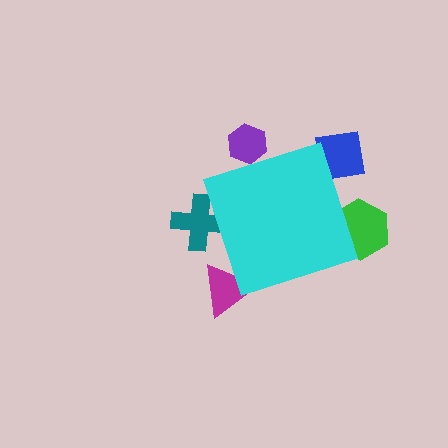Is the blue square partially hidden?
Yes, the blue square is partially hidden behind the cyan diamond.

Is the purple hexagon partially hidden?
Yes, the purple hexagon is partially hidden behind the cyan diamond.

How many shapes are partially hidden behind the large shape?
5 shapes are partially hidden.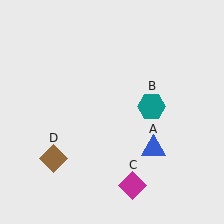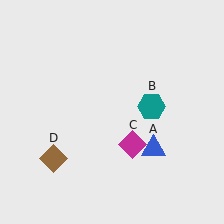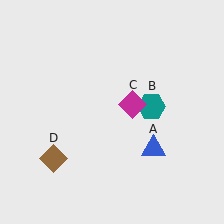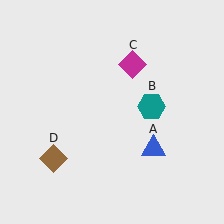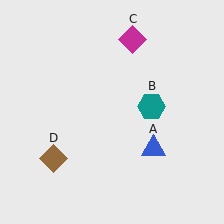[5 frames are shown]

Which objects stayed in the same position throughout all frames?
Blue triangle (object A) and teal hexagon (object B) and brown diamond (object D) remained stationary.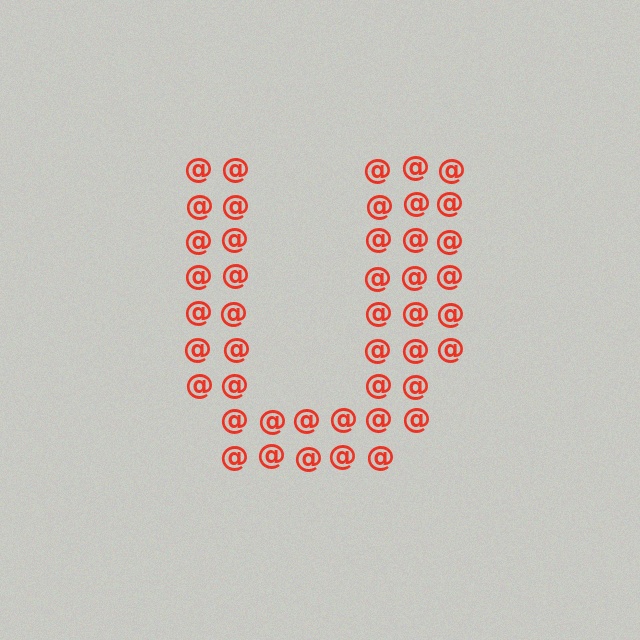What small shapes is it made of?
It is made of small at signs.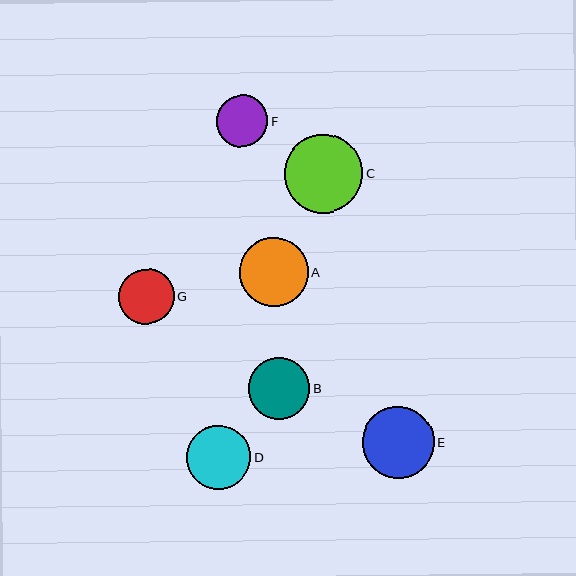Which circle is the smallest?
Circle F is the smallest with a size of approximately 51 pixels.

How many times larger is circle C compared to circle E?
Circle C is approximately 1.1 times the size of circle E.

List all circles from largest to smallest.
From largest to smallest: C, E, A, D, B, G, F.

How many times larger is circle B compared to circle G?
Circle B is approximately 1.1 times the size of circle G.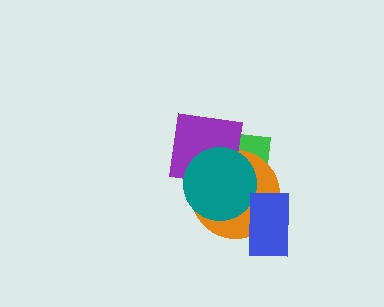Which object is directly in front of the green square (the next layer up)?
The orange circle is directly in front of the green square.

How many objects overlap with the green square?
3 objects overlap with the green square.